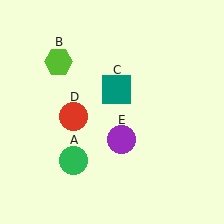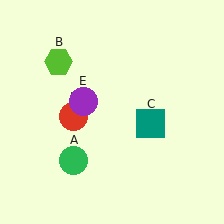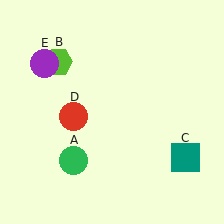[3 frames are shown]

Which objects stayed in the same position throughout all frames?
Green circle (object A) and lime hexagon (object B) and red circle (object D) remained stationary.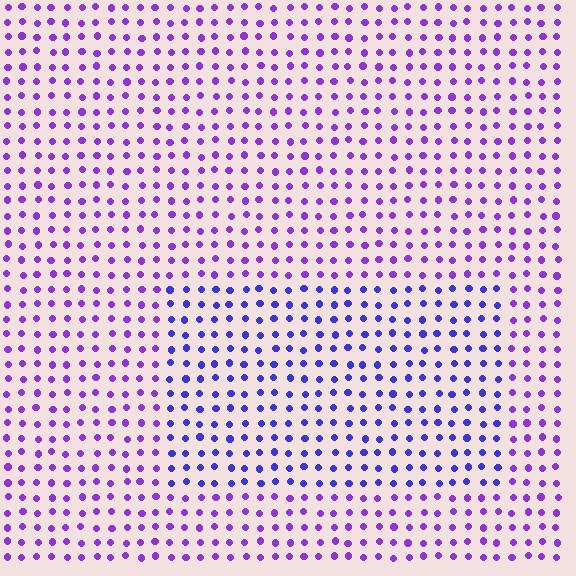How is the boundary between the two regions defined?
The boundary is defined purely by a slight shift in hue (about 32 degrees). Spacing, size, and orientation are identical on both sides.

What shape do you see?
I see a rectangle.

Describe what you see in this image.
The image is filled with small purple elements in a uniform arrangement. A rectangle-shaped region is visible where the elements are tinted to a slightly different hue, forming a subtle color boundary.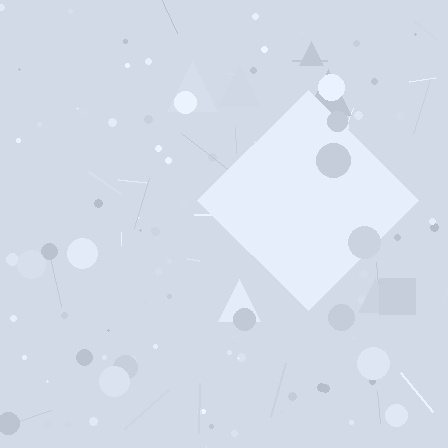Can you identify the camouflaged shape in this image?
The camouflaged shape is a diamond.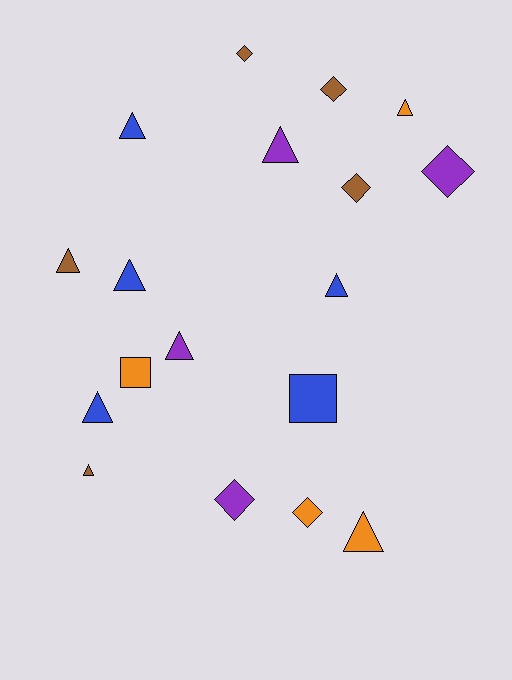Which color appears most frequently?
Brown, with 5 objects.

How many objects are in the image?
There are 18 objects.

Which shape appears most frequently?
Triangle, with 10 objects.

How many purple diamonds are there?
There are 2 purple diamonds.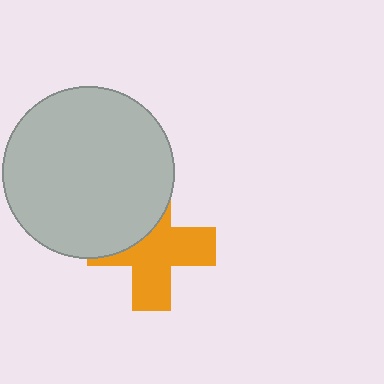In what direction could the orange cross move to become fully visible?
The orange cross could move toward the lower-right. That would shift it out from behind the light gray circle entirely.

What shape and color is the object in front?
The object in front is a light gray circle.